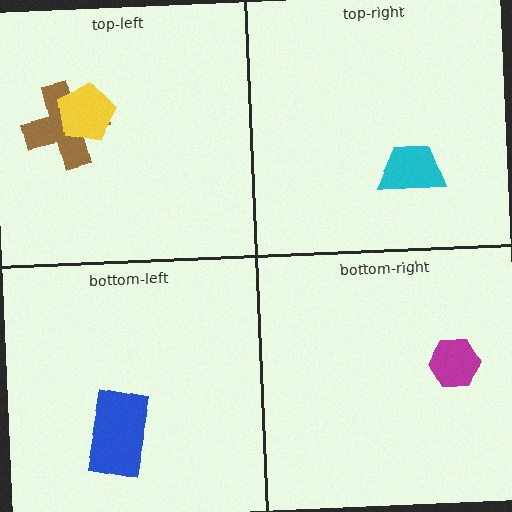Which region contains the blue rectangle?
The bottom-left region.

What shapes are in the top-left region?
The brown cross, the yellow pentagon.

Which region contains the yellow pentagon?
The top-left region.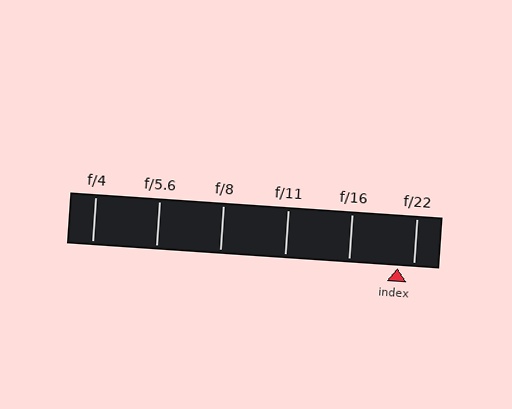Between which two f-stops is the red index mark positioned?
The index mark is between f/16 and f/22.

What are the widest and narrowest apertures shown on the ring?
The widest aperture shown is f/4 and the narrowest is f/22.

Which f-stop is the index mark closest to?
The index mark is closest to f/22.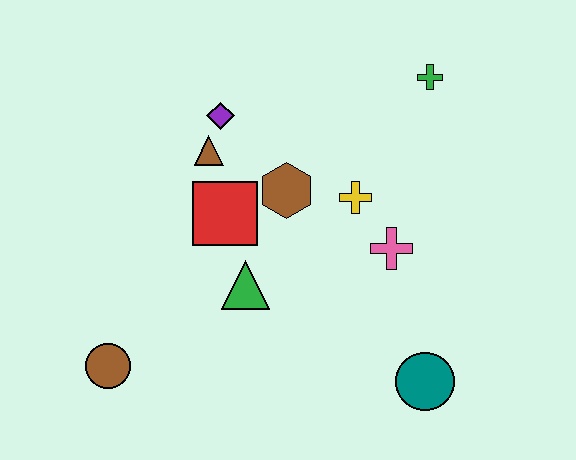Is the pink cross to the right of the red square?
Yes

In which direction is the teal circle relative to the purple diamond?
The teal circle is below the purple diamond.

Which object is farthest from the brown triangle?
The teal circle is farthest from the brown triangle.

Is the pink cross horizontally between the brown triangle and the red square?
No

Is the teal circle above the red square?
No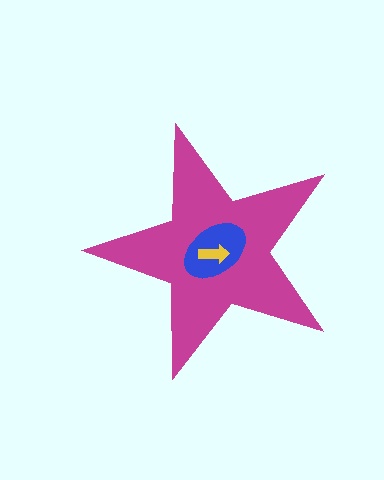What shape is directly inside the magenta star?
The blue ellipse.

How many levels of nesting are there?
3.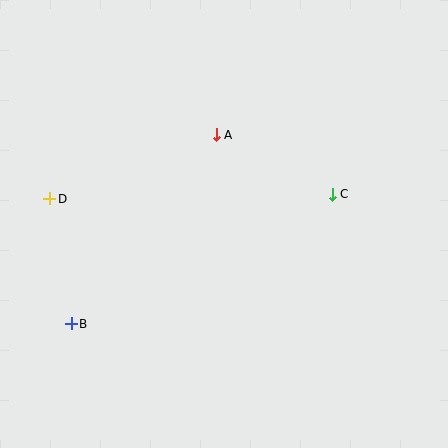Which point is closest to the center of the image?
Point A at (216, 135) is closest to the center.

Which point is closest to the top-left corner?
Point D is closest to the top-left corner.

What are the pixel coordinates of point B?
Point B is at (71, 324).